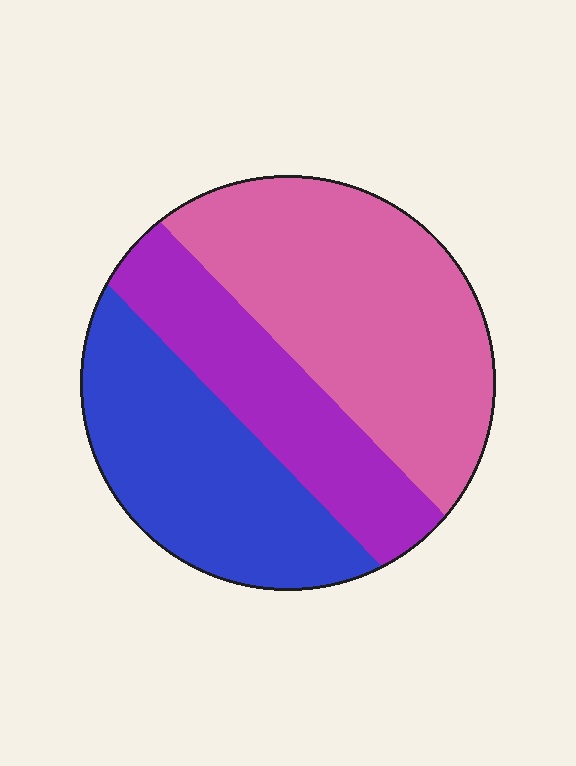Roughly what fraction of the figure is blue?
Blue covers around 30% of the figure.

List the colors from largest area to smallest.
From largest to smallest: pink, blue, purple.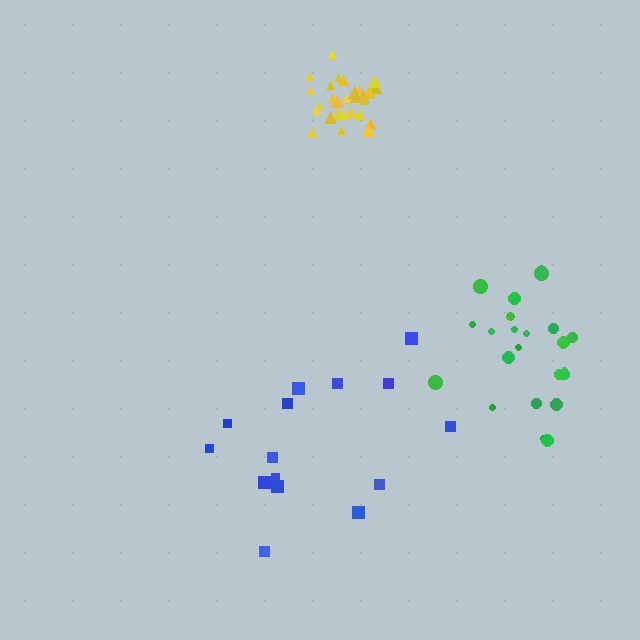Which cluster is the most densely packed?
Yellow.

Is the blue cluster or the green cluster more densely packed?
Green.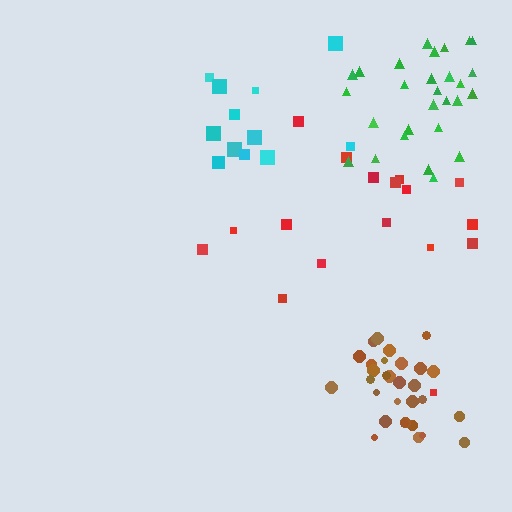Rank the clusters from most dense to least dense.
brown, green, cyan, red.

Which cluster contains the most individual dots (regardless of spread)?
Brown (30).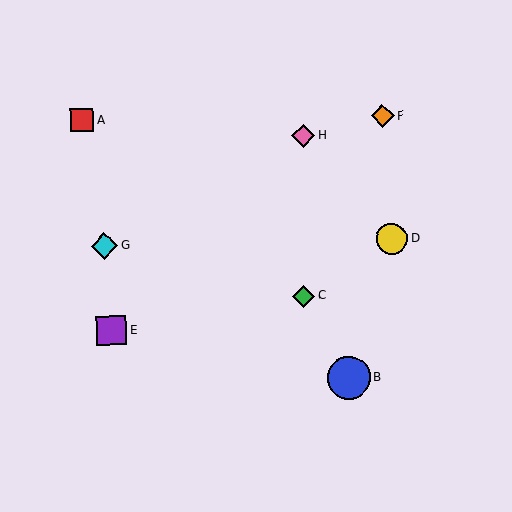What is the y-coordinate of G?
Object G is at y≈246.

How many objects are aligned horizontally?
2 objects (D, G) are aligned horizontally.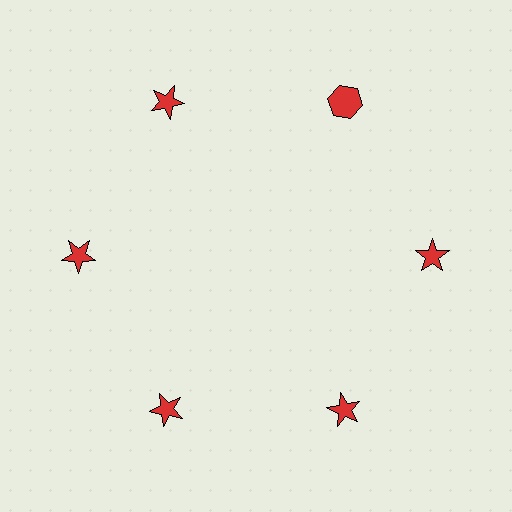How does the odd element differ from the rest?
It has a different shape: hexagon instead of star.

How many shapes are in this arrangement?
There are 6 shapes arranged in a ring pattern.